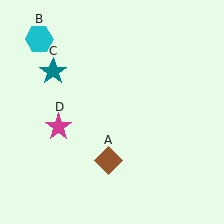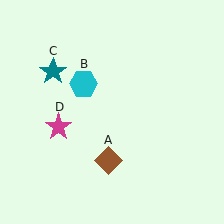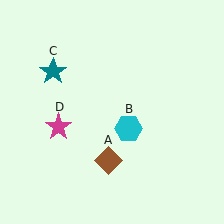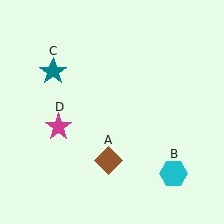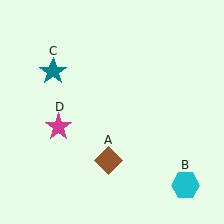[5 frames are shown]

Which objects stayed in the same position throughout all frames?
Brown diamond (object A) and teal star (object C) and magenta star (object D) remained stationary.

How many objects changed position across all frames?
1 object changed position: cyan hexagon (object B).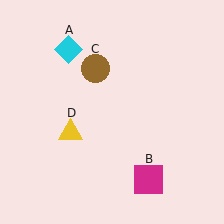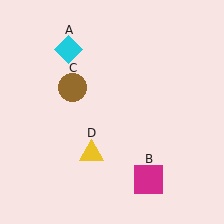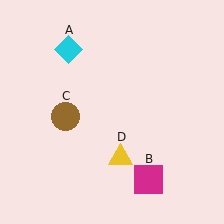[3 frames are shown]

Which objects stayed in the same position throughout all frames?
Cyan diamond (object A) and magenta square (object B) remained stationary.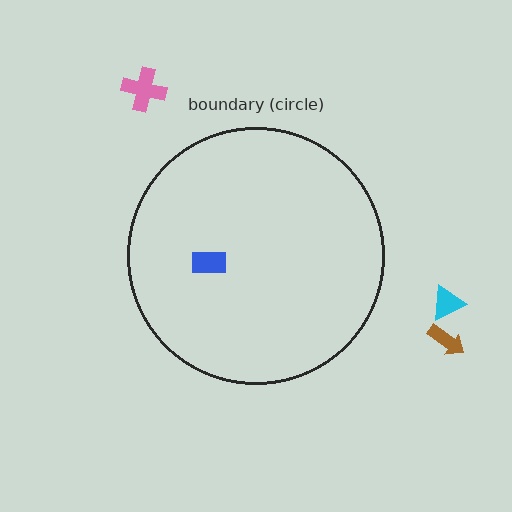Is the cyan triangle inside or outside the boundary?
Outside.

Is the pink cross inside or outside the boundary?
Outside.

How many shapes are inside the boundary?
1 inside, 3 outside.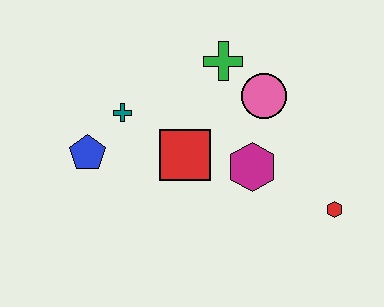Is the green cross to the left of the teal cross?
No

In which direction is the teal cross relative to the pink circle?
The teal cross is to the left of the pink circle.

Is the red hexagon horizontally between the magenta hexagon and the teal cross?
No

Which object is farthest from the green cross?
The red hexagon is farthest from the green cross.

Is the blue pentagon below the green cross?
Yes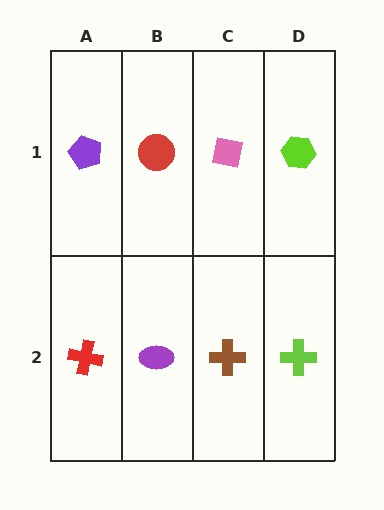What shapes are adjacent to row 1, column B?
A purple ellipse (row 2, column B), a purple pentagon (row 1, column A), a pink square (row 1, column C).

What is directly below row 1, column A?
A red cross.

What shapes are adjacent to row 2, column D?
A lime hexagon (row 1, column D), a brown cross (row 2, column C).